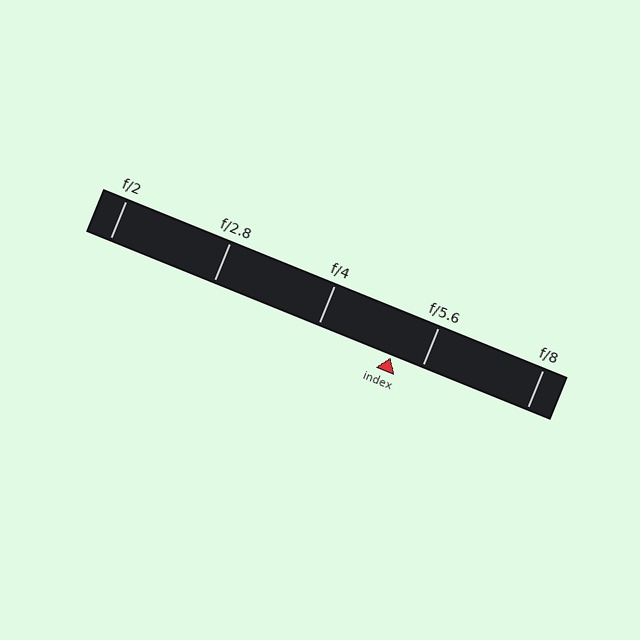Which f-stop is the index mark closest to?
The index mark is closest to f/5.6.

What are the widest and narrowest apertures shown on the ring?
The widest aperture shown is f/2 and the narrowest is f/8.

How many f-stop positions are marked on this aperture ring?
There are 5 f-stop positions marked.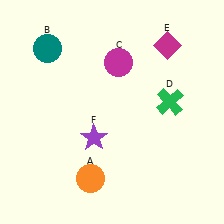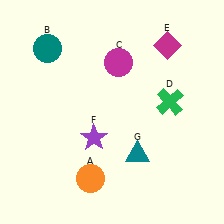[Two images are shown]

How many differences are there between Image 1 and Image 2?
There is 1 difference between the two images.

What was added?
A teal triangle (G) was added in Image 2.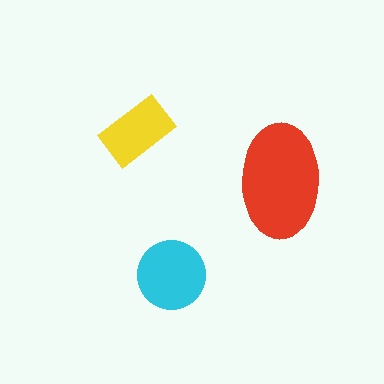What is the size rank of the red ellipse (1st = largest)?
1st.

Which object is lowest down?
The cyan circle is bottommost.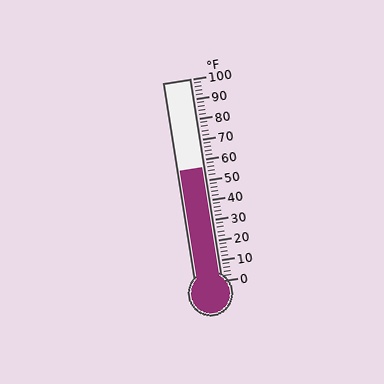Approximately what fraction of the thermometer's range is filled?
The thermometer is filled to approximately 55% of its range.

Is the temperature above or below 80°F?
The temperature is below 80°F.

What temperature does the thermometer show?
The thermometer shows approximately 56°F.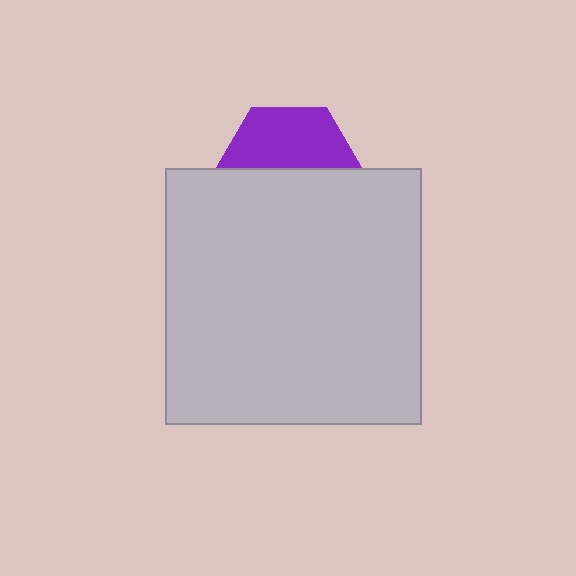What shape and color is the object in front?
The object in front is a light gray square.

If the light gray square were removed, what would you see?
You would see the complete purple hexagon.